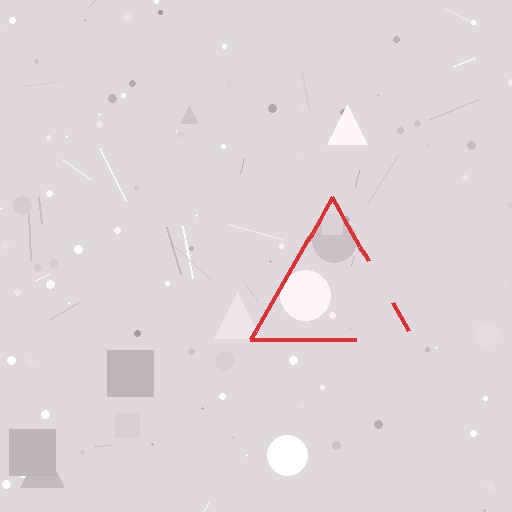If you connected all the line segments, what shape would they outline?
They would outline a triangle.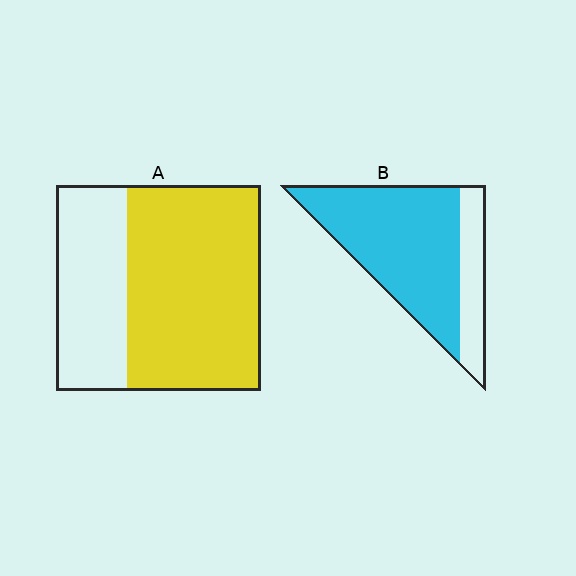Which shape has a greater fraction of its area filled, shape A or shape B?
Shape B.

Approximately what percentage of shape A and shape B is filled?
A is approximately 65% and B is approximately 75%.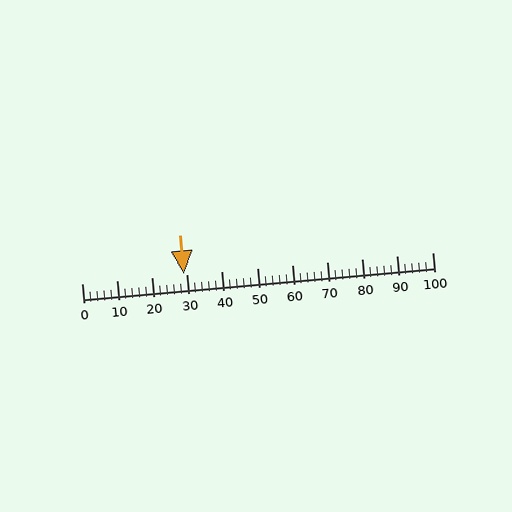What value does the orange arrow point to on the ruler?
The orange arrow points to approximately 29.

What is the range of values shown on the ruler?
The ruler shows values from 0 to 100.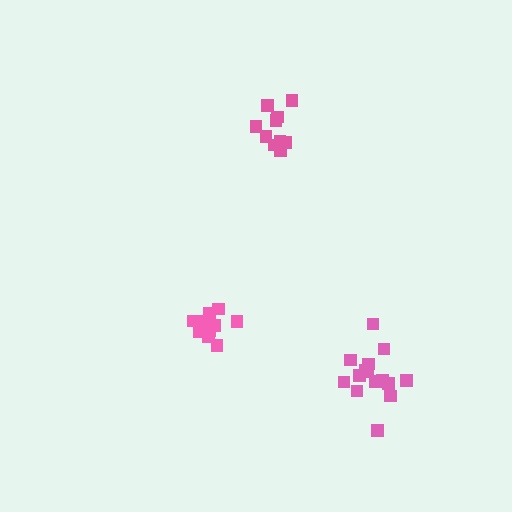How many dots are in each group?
Group 1: 11 dots, Group 2: 10 dots, Group 3: 15 dots (36 total).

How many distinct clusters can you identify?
There are 3 distinct clusters.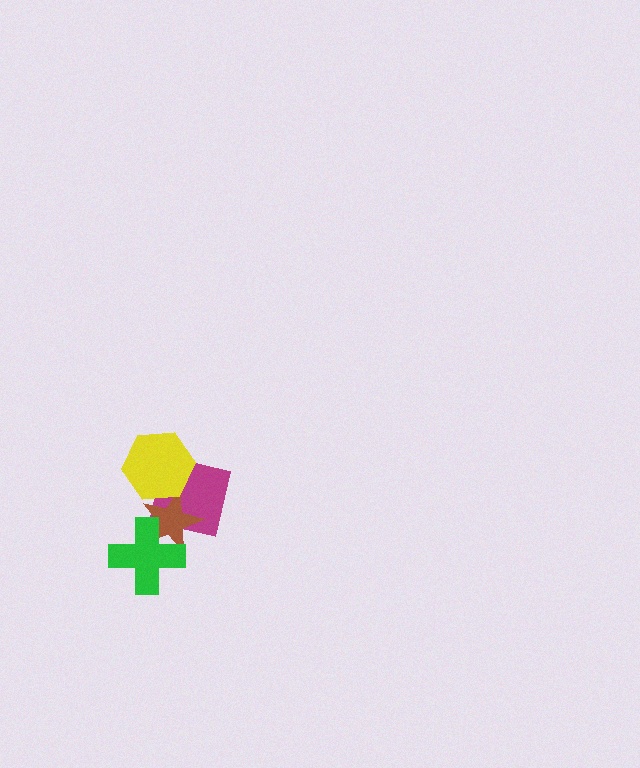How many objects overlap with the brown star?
3 objects overlap with the brown star.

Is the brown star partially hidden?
Yes, it is partially covered by another shape.